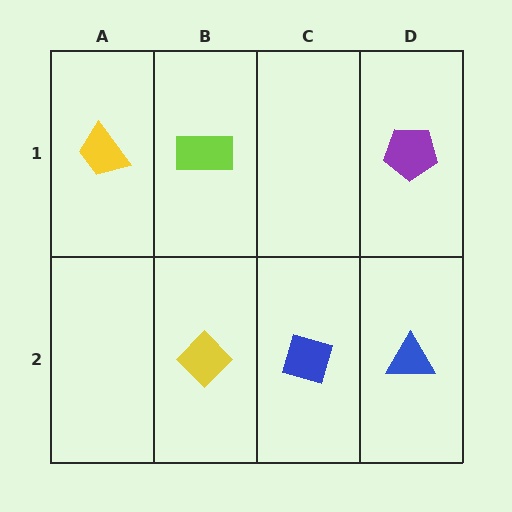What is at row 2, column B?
A yellow diamond.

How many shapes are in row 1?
3 shapes.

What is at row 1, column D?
A purple pentagon.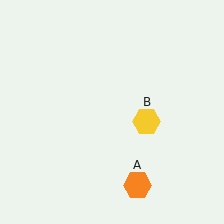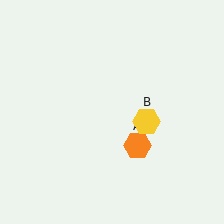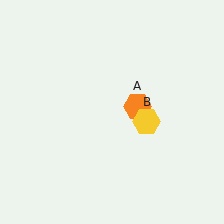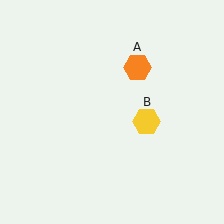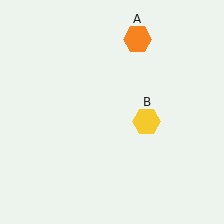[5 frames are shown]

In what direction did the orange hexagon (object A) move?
The orange hexagon (object A) moved up.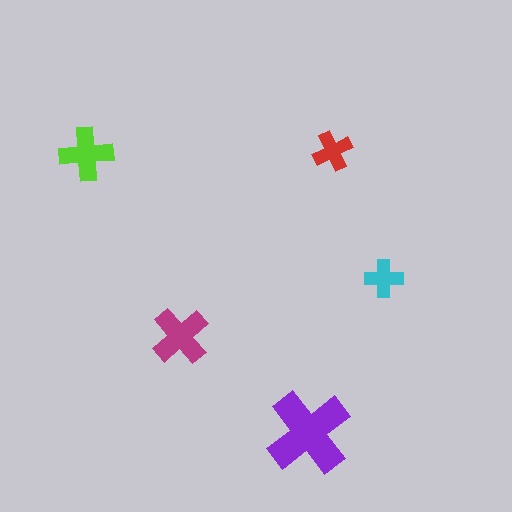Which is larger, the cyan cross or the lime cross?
The lime one.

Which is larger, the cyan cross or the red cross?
The red one.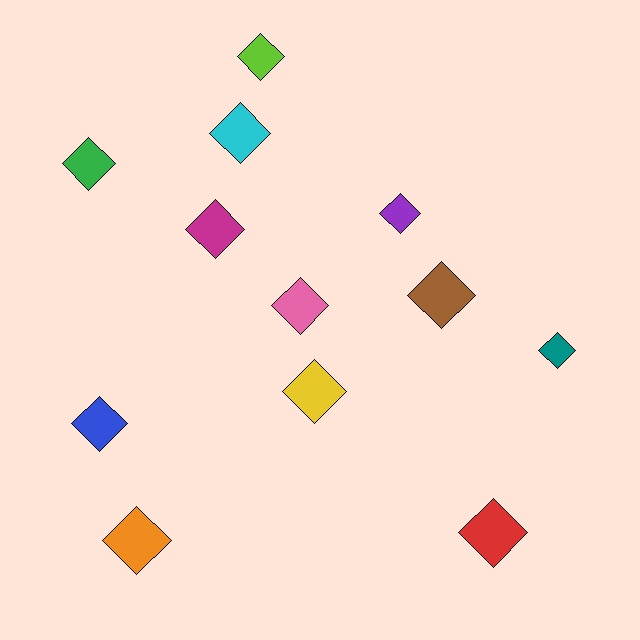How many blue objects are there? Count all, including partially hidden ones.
There is 1 blue object.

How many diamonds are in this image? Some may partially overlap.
There are 12 diamonds.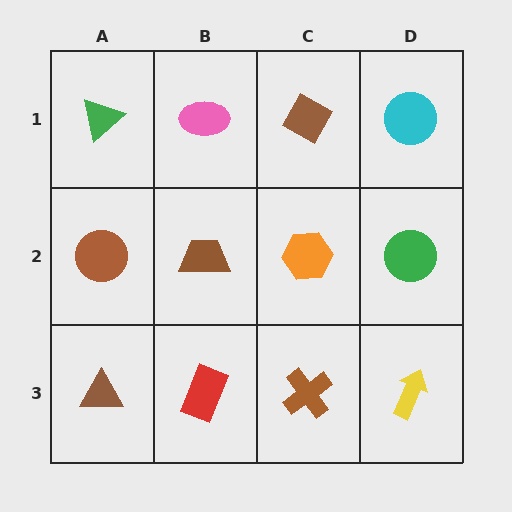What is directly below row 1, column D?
A green circle.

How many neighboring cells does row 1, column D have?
2.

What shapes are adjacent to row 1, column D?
A green circle (row 2, column D), a brown diamond (row 1, column C).